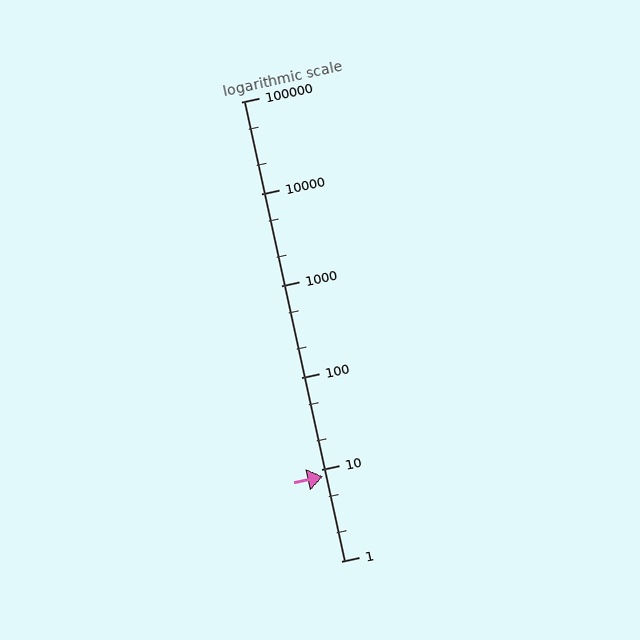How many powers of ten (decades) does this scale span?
The scale spans 5 decades, from 1 to 100000.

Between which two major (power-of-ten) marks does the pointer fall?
The pointer is between 1 and 10.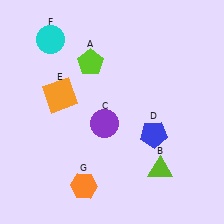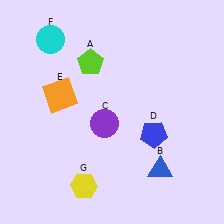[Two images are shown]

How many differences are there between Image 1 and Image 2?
There are 2 differences between the two images.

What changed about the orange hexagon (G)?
In Image 1, G is orange. In Image 2, it changed to yellow.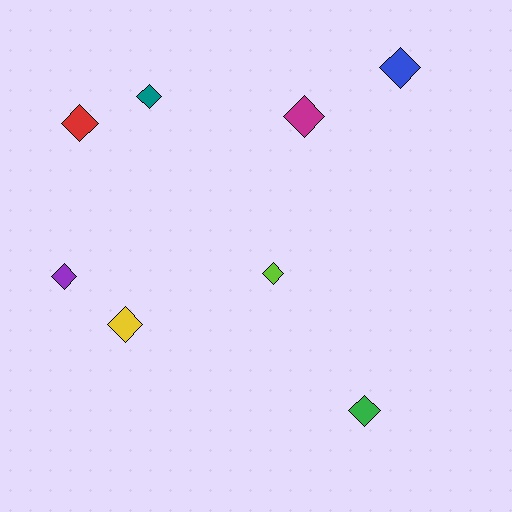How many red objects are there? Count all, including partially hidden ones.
There is 1 red object.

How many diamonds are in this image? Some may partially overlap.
There are 8 diamonds.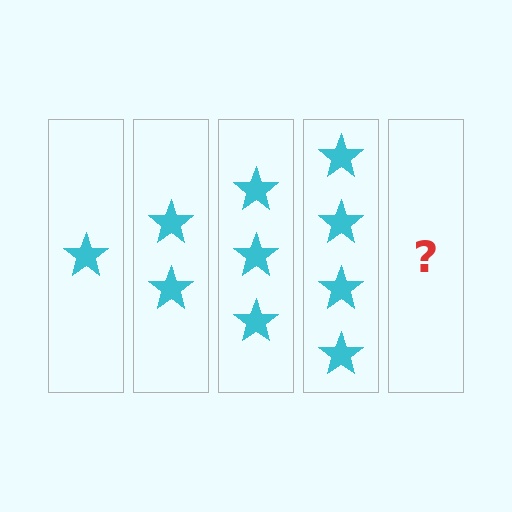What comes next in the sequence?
The next element should be 5 stars.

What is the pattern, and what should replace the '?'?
The pattern is that each step adds one more star. The '?' should be 5 stars.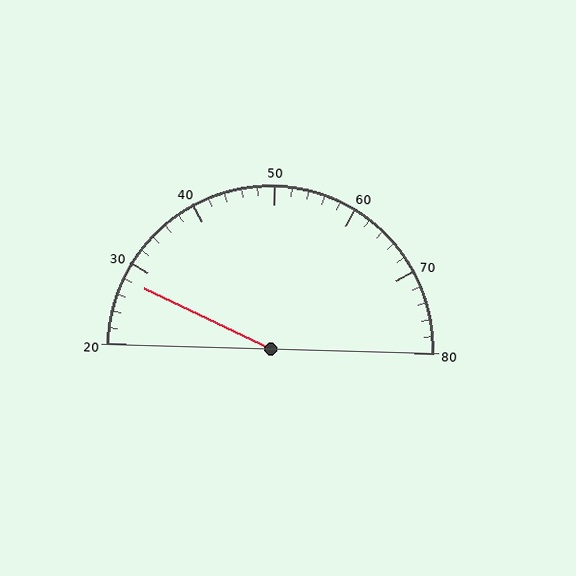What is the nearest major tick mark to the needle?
The nearest major tick mark is 30.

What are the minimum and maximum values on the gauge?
The gauge ranges from 20 to 80.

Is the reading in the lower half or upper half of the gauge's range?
The reading is in the lower half of the range (20 to 80).